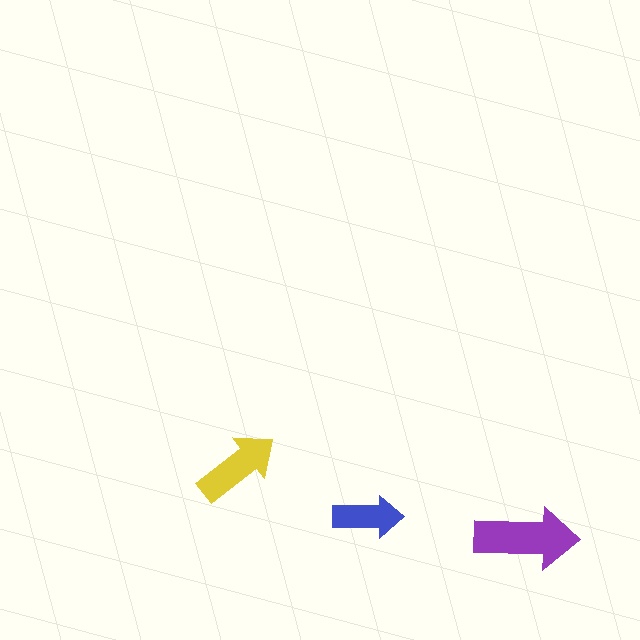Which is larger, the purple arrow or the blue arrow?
The purple one.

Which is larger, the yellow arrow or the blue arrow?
The yellow one.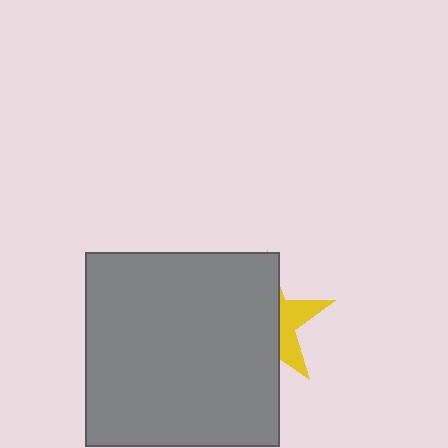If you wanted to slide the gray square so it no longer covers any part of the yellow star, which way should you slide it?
Slide it left — that is the most direct way to separate the two shapes.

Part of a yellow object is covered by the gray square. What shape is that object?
It is a star.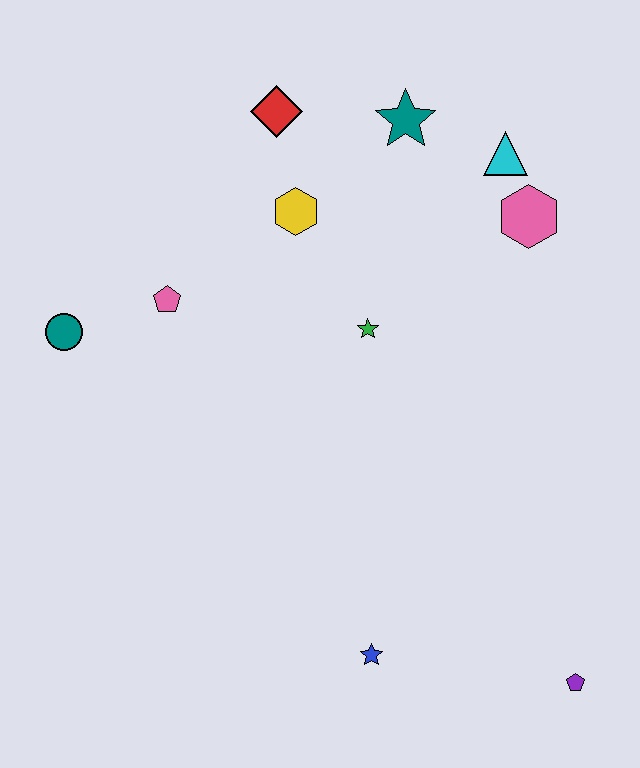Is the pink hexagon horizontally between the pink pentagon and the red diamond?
No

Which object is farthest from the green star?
The purple pentagon is farthest from the green star.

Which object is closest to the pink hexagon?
The cyan triangle is closest to the pink hexagon.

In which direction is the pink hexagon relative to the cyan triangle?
The pink hexagon is below the cyan triangle.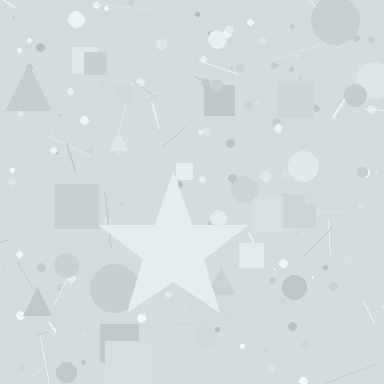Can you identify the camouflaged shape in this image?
The camouflaged shape is a star.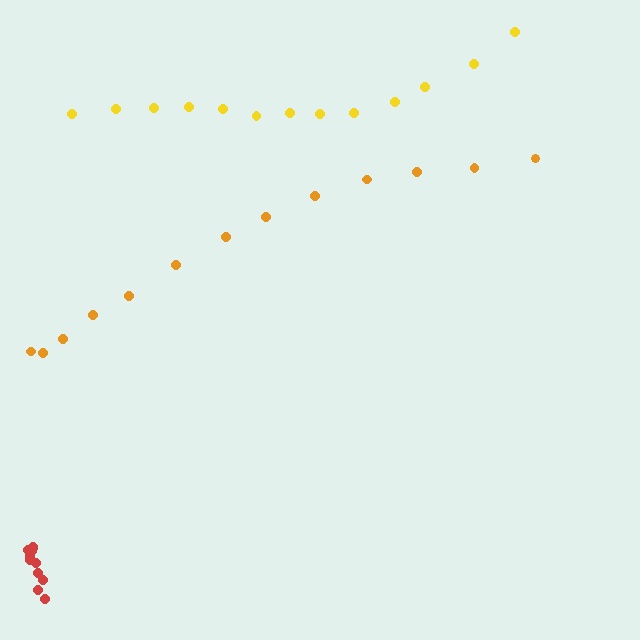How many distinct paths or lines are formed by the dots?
There are 3 distinct paths.